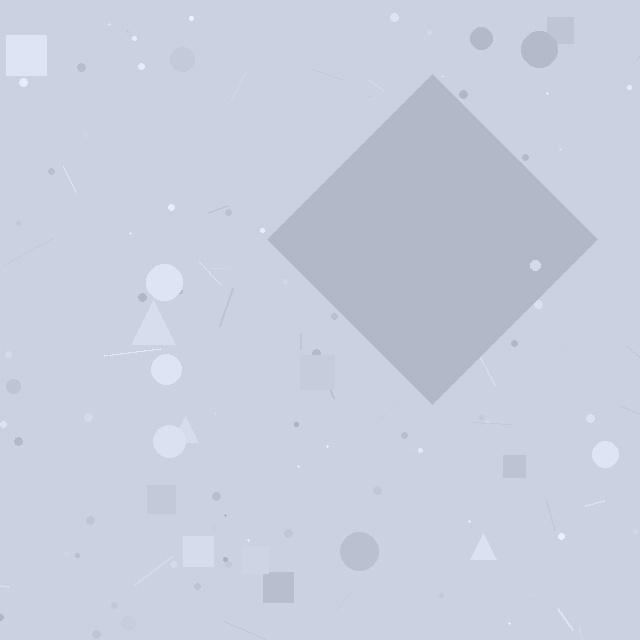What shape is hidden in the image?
A diamond is hidden in the image.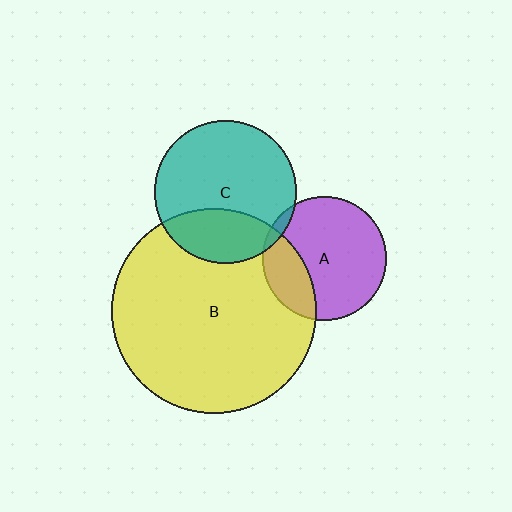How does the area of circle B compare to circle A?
Approximately 2.8 times.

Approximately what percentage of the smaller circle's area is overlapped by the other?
Approximately 5%.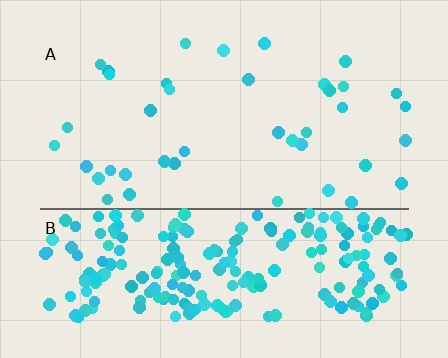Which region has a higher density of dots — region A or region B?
B (the bottom).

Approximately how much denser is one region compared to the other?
Approximately 6.2× — region B over region A.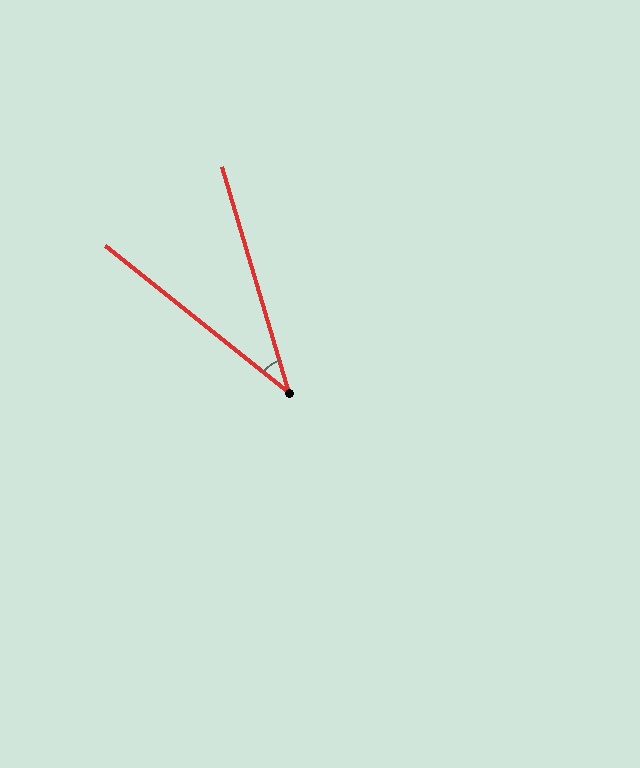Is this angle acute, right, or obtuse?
It is acute.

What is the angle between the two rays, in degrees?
Approximately 35 degrees.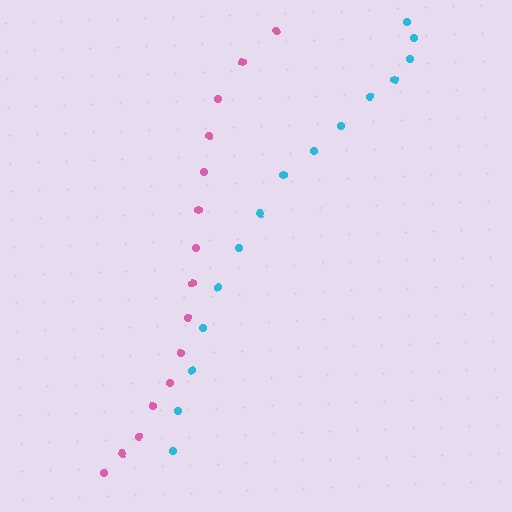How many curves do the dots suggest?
There are 2 distinct paths.